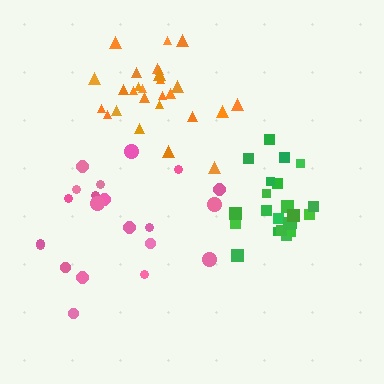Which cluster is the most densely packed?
Green.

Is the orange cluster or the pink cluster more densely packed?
Orange.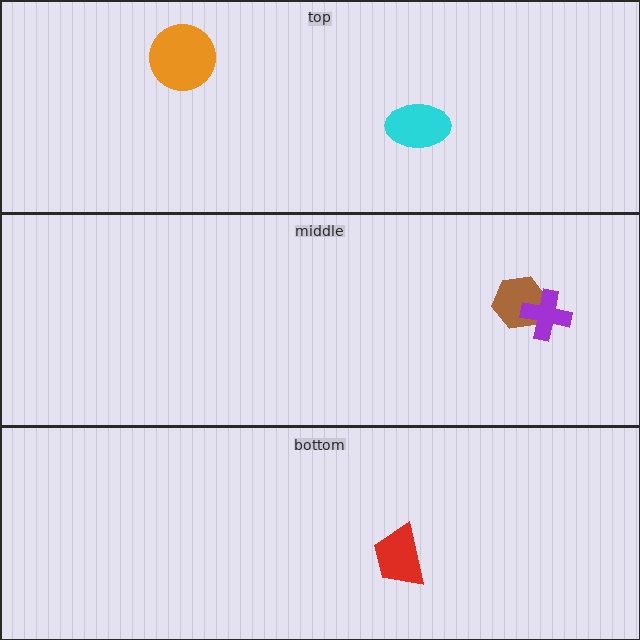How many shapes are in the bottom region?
1.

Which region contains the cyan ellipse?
The top region.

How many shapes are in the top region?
2.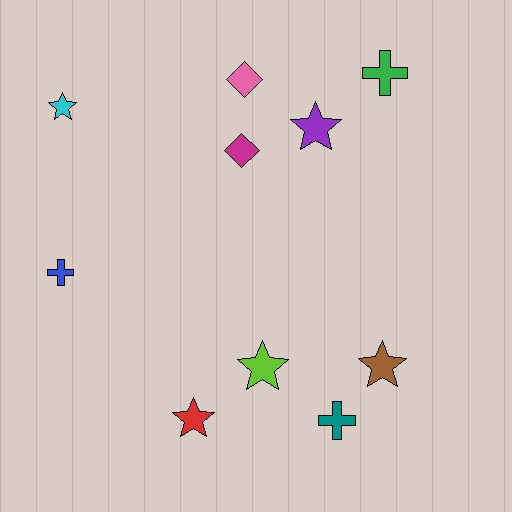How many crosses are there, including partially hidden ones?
There are 3 crosses.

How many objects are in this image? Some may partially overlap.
There are 10 objects.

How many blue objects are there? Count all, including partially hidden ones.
There is 1 blue object.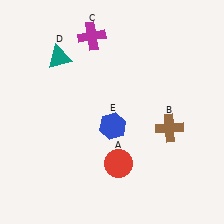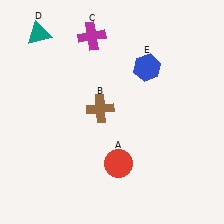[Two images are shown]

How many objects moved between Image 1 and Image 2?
3 objects moved between the two images.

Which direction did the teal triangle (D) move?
The teal triangle (D) moved up.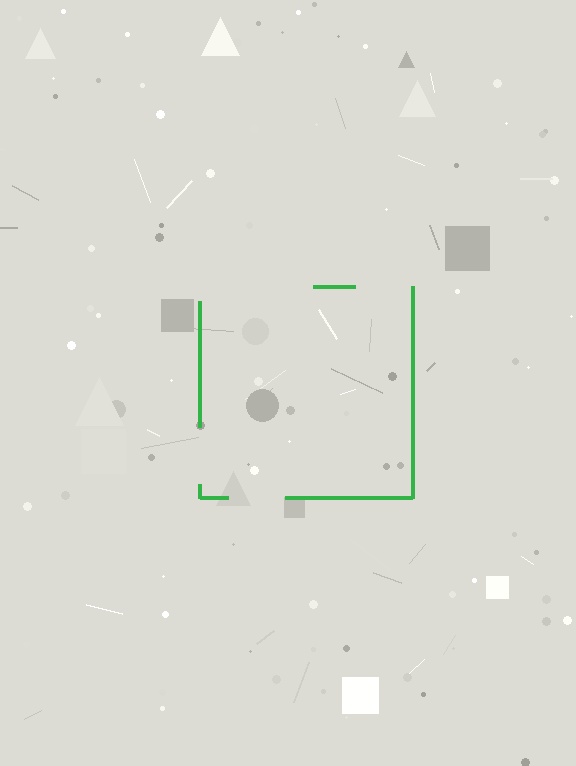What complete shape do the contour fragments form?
The contour fragments form a square.